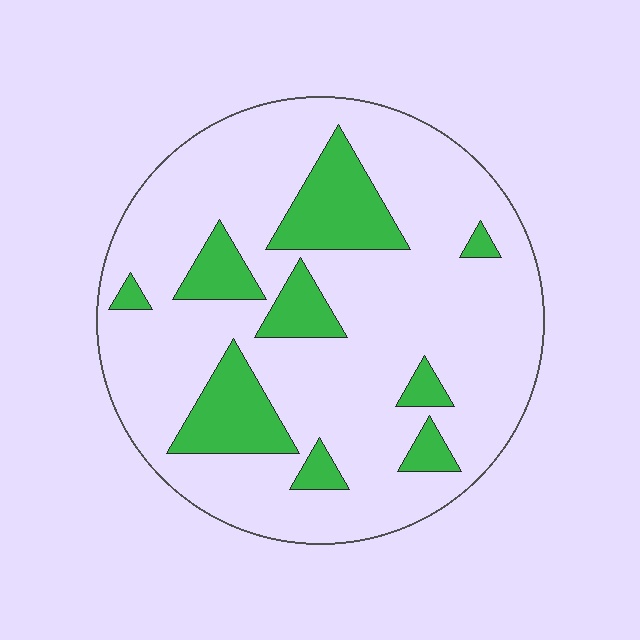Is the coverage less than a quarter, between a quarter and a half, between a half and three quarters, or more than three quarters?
Less than a quarter.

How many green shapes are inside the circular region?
9.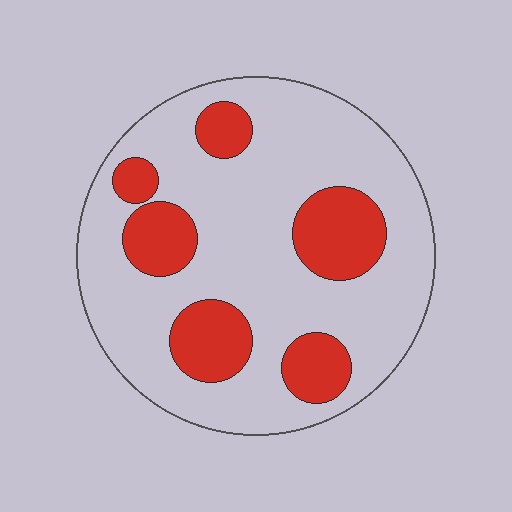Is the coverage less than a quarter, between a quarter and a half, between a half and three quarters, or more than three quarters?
Between a quarter and a half.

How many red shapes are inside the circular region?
6.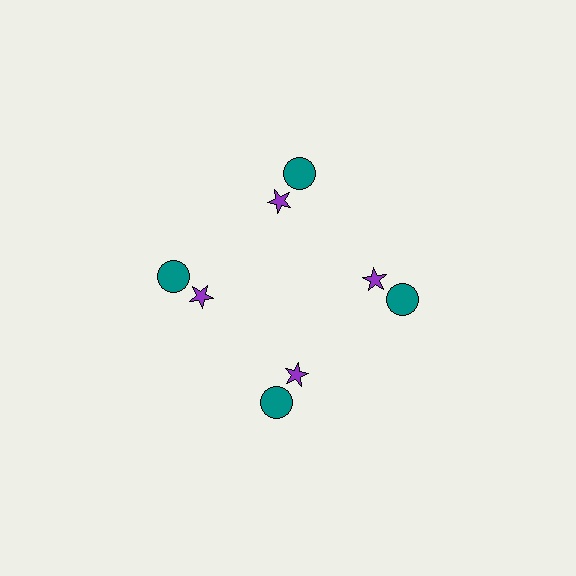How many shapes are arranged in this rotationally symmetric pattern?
There are 8 shapes, arranged in 4 groups of 2.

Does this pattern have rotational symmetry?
Yes, this pattern has 4-fold rotational symmetry. It looks the same after rotating 90 degrees around the center.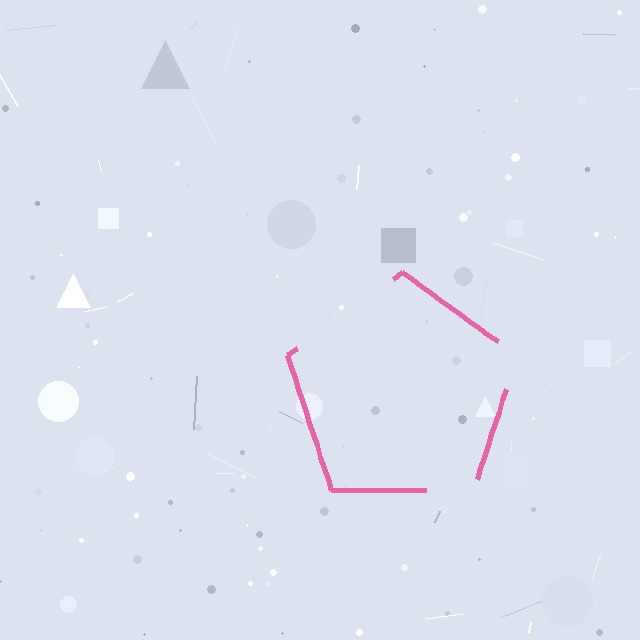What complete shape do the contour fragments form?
The contour fragments form a pentagon.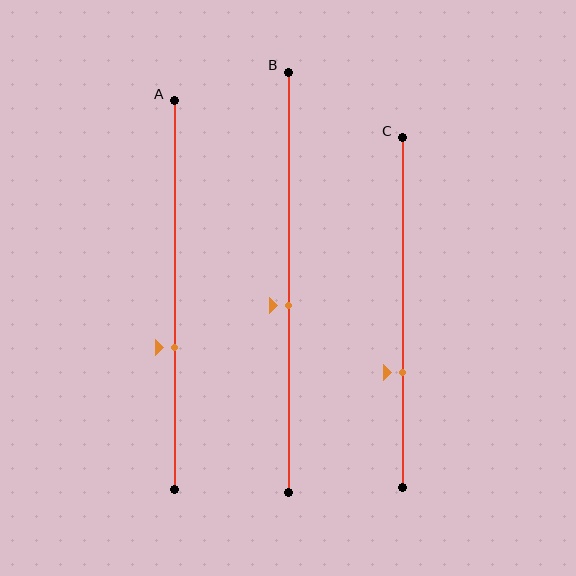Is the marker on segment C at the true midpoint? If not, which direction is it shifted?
No, the marker on segment C is shifted downward by about 17% of the segment length.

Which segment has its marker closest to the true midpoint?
Segment B has its marker closest to the true midpoint.